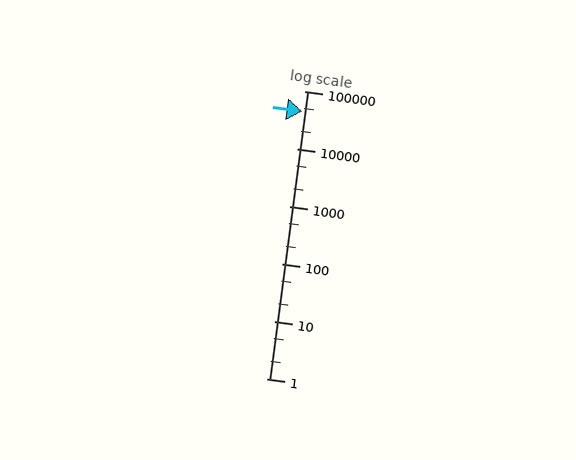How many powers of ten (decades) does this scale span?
The scale spans 5 decades, from 1 to 100000.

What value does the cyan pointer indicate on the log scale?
The pointer indicates approximately 45000.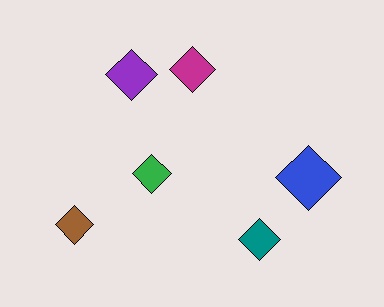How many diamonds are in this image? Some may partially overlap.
There are 6 diamonds.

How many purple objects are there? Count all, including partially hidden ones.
There is 1 purple object.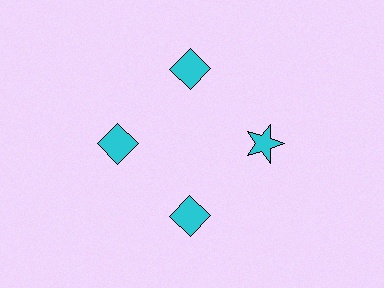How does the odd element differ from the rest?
It has a different shape: star instead of diamond.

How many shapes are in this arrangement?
There are 4 shapes arranged in a ring pattern.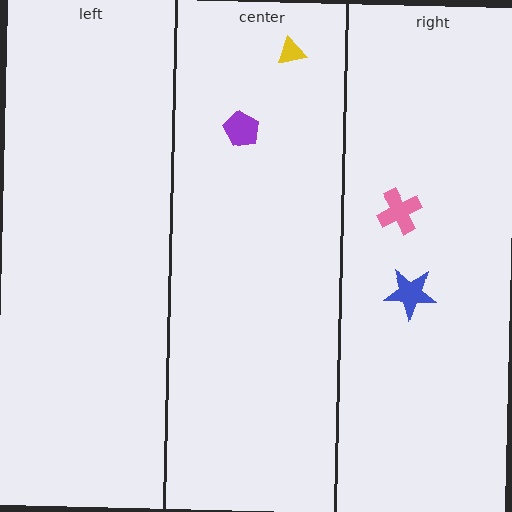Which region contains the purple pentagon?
The center region.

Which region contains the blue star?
The right region.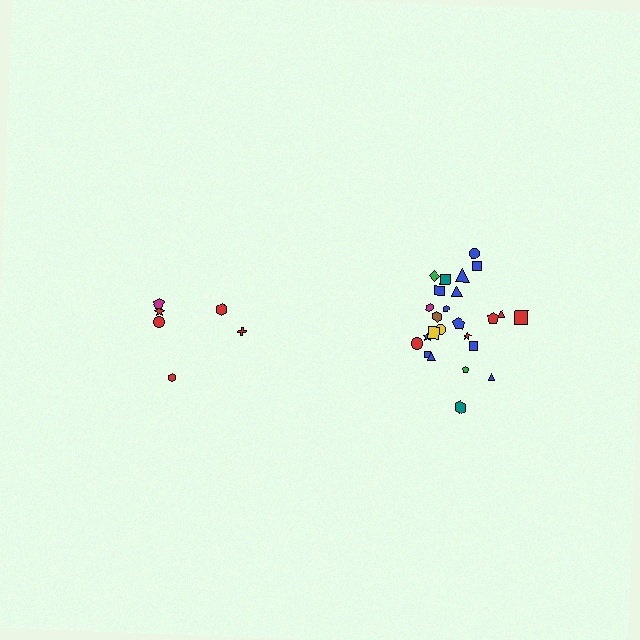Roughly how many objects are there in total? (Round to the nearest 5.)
Roughly 30 objects in total.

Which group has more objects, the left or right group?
The right group.